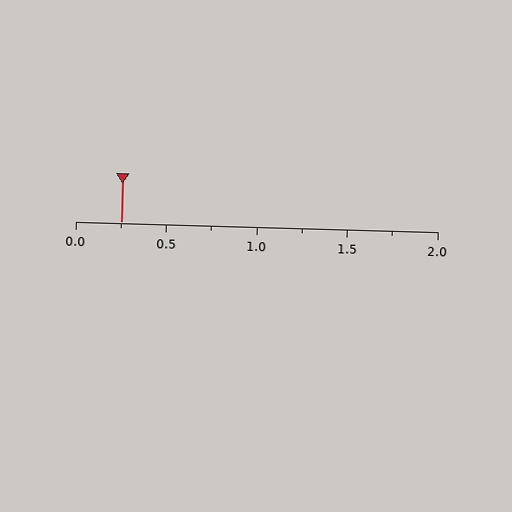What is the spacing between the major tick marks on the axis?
The major ticks are spaced 0.5 apart.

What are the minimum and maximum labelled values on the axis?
The axis runs from 0.0 to 2.0.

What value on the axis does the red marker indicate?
The marker indicates approximately 0.25.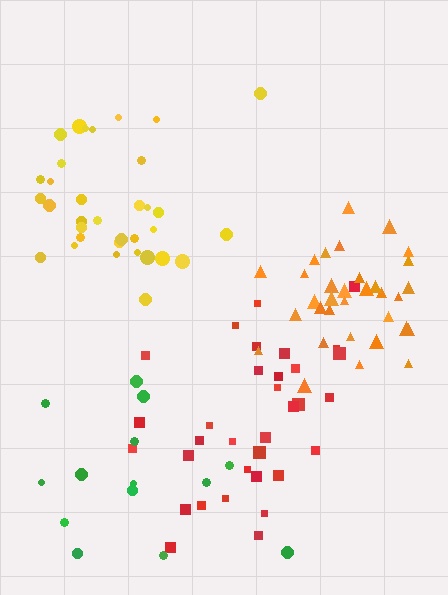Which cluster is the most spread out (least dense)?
Green.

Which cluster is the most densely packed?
Orange.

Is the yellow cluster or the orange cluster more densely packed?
Orange.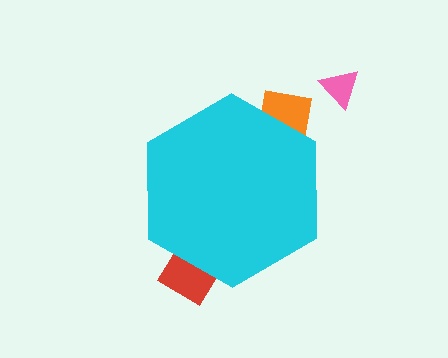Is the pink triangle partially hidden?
No, the pink triangle is fully visible.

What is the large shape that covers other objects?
A cyan hexagon.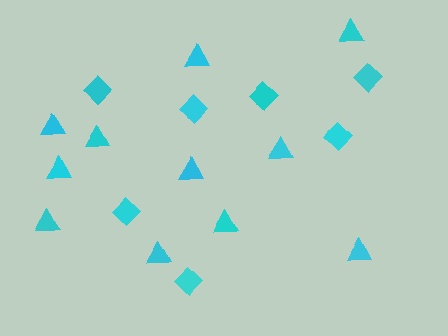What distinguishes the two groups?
There are 2 groups: one group of diamonds (7) and one group of triangles (11).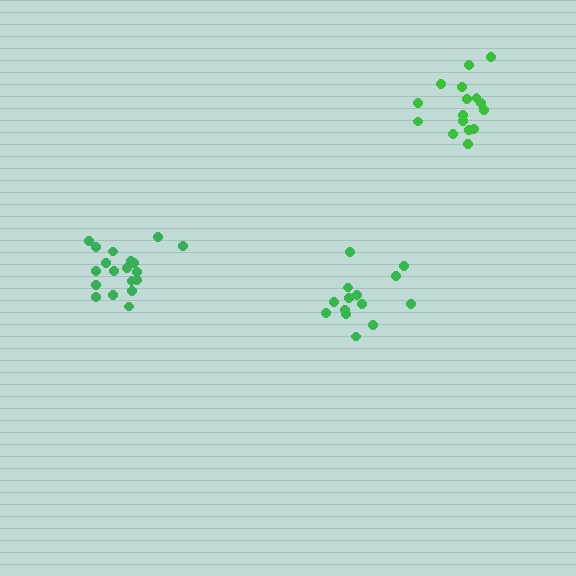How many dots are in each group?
Group 1: 14 dots, Group 2: 19 dots, Group 3: 16 dots (49 total).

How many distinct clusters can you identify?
There are 3 distinct clusters.